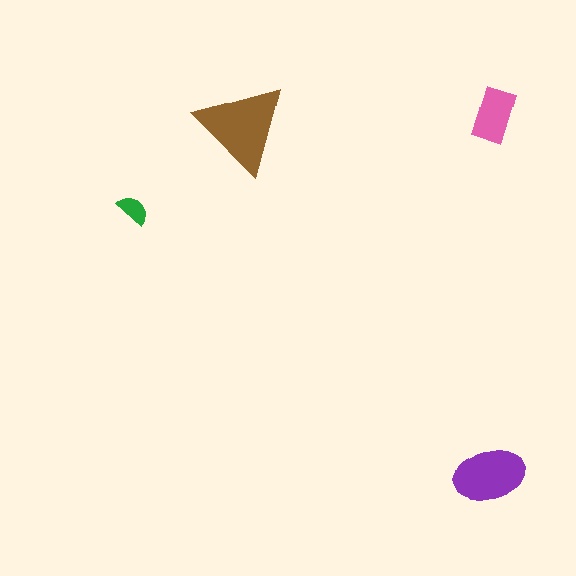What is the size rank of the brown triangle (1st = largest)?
1st.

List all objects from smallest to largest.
The green semicircle, the pink rectangle, the purple ellipse, the brown triangle.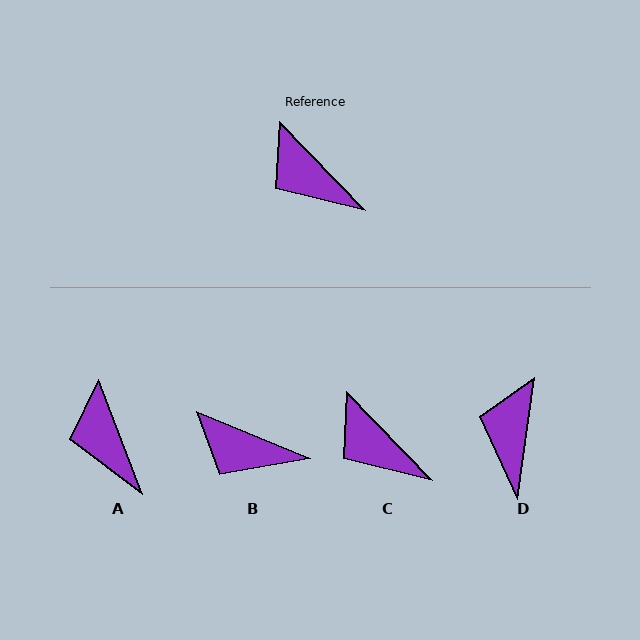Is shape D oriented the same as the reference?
No, it is off by about 52 degrees.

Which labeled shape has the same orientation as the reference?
C.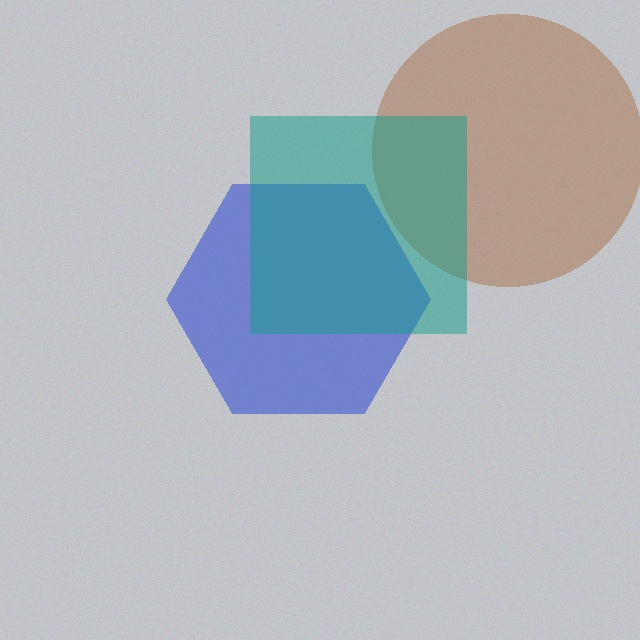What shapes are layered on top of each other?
The layered shapes are: a blue hexagon, a brown circle, a teal square.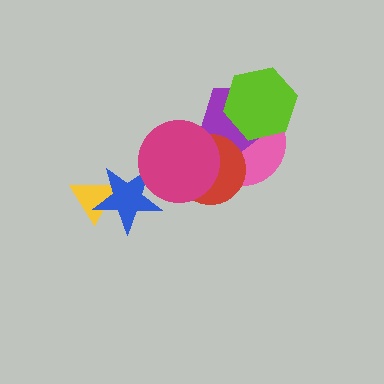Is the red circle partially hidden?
Yes, it is partially covered by another shape.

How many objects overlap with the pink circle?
4 objects overlap with the pink circle.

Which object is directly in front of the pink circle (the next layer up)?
The purple pentagon is directly in front of the pink circle.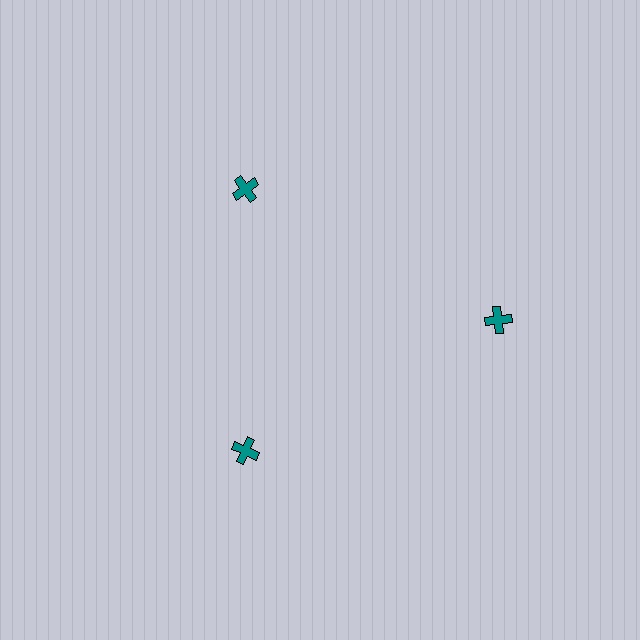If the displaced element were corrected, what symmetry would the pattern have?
It would have 3-fold rotational symmetry — the pattern would map onto itself every 120 degrees.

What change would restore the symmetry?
The symmetry would be restored by moving it inward, back onto the ring so that all 3 crosses sit at equal angles and equal distance from the center.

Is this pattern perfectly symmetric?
No. The 3 teal crosses are arranged in a ring, but one element near the 3 o'clock position is pushed outward from the center, breaking the 3-fold rotational symmetry.